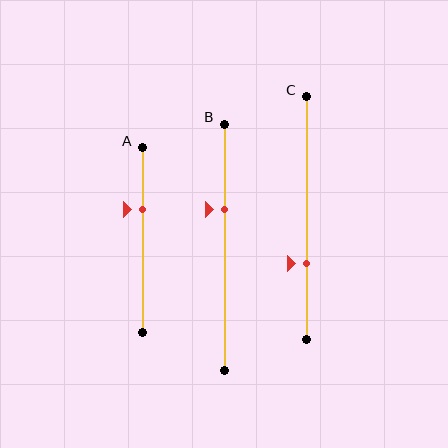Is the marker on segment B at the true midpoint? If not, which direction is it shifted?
No, the marker on segment B is shifted upward by about 15% of the segment length.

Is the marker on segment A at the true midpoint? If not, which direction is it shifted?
No, the marker on segment A is shifted upward by about 17% of the segment length.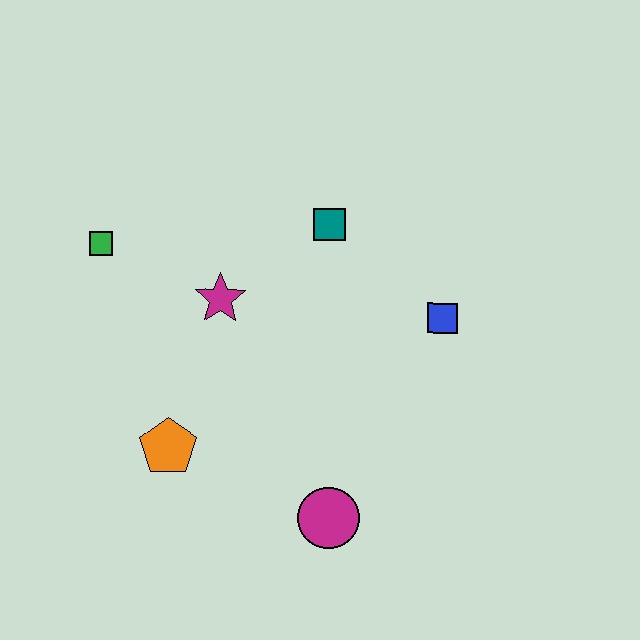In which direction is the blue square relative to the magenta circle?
The blue square is above the magenta circle.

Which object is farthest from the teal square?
The magenta circle is farthest from the teal square.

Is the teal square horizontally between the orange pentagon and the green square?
No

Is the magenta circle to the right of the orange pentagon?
Yes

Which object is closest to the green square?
The magenta star is closest to the green square.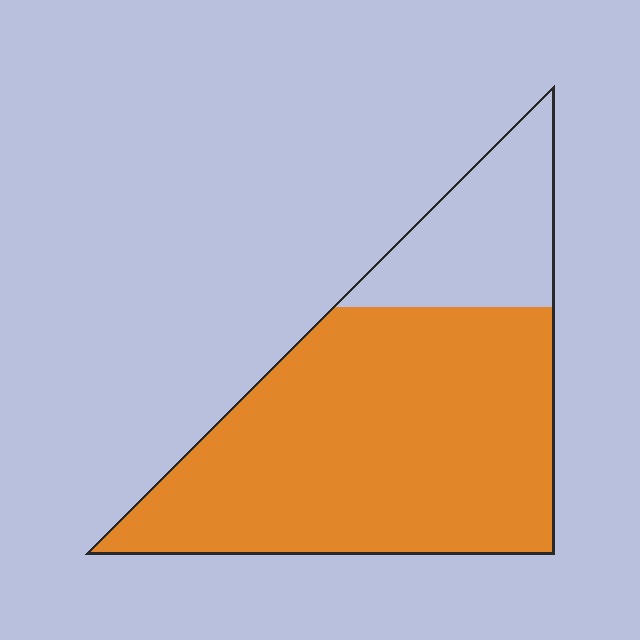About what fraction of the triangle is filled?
About four fifths (4/5).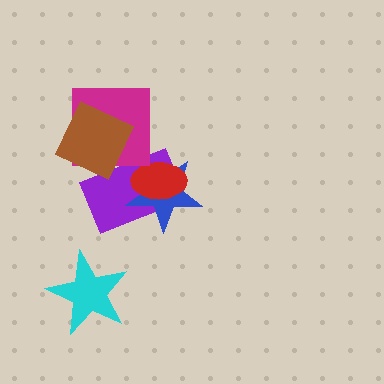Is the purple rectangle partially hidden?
Yes, it is partially covered by another shape.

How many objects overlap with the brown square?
2 objects overlap with the brown square.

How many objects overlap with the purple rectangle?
4 objects overlap with the purple rectangle.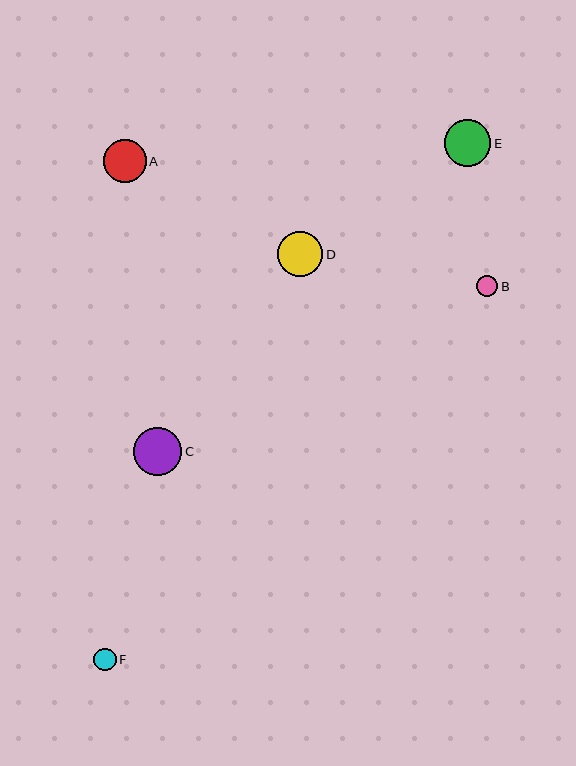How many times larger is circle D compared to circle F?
Circle D is approximately 2.0 times the size of circle F.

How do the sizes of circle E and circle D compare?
Circle E and circle D are approximately the same size.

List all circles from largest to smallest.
From largest to smallest: C, E, D, A, F, B.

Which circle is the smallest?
Circle B is the smallest with a size of approximately 21 pixels.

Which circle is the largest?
Circle C is the largest with a size of approximately 48 pixels.